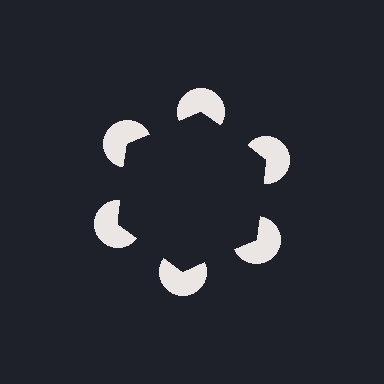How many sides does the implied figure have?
6 sides.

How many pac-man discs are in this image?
There are 6 — one at each vertex of the illusory hexagon.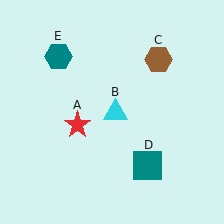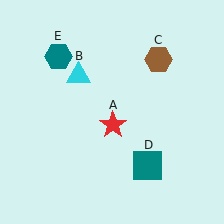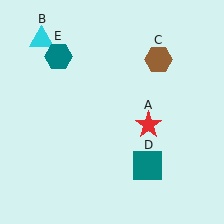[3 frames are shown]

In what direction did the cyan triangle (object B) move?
The cyan triangle (object B) moved up and to the left.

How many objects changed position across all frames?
2 objects changed position: red star (object A), cyan triangle (object B).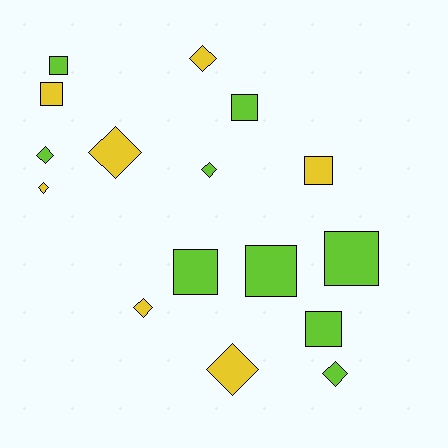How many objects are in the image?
There are 16 objects.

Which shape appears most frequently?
Diamond, with 8 objects.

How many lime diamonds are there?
There are 3 lime diamonds.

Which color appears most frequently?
Lime, with 9 objects.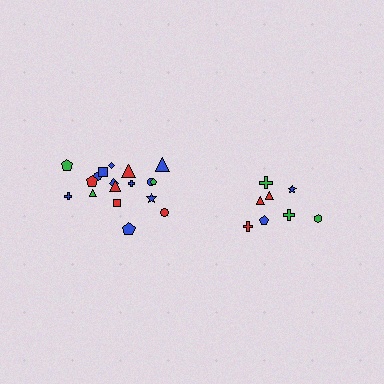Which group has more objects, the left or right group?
The left group.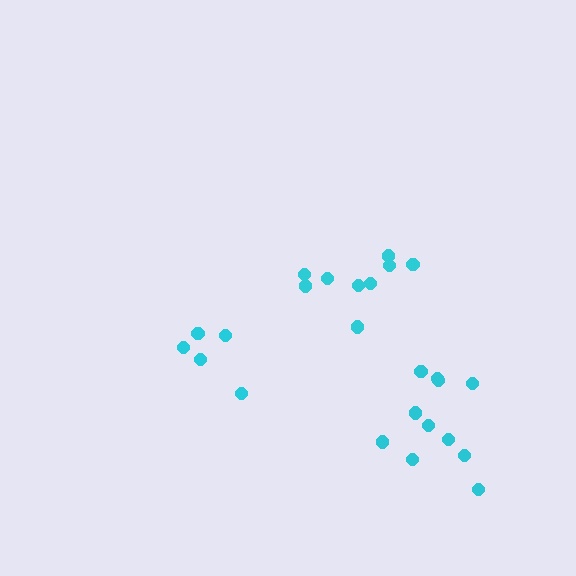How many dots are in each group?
Group 1: 11 dots, Group 2: 5 dots, Group 3: 9 dots (25 total).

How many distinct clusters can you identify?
There are 3 distinct clusters.